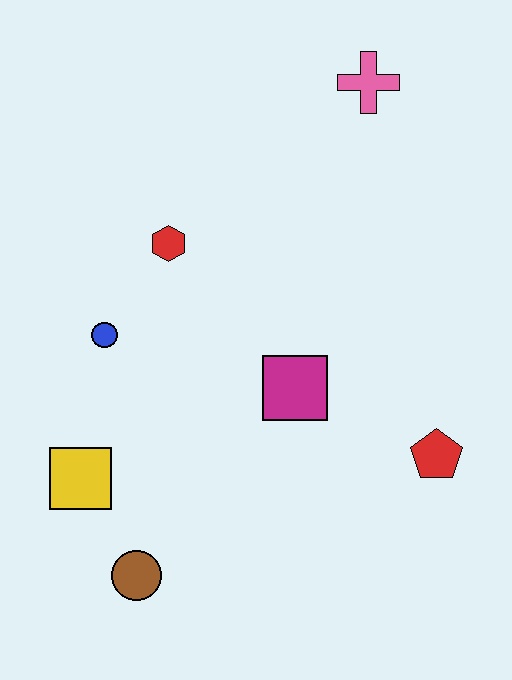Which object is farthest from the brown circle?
The pink cross is farthest from the brown circle.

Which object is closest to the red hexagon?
The blue circle is closest to the red hexagon.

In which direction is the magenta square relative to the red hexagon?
The magenta square is below the red hexagon.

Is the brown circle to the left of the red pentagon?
Yes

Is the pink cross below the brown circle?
No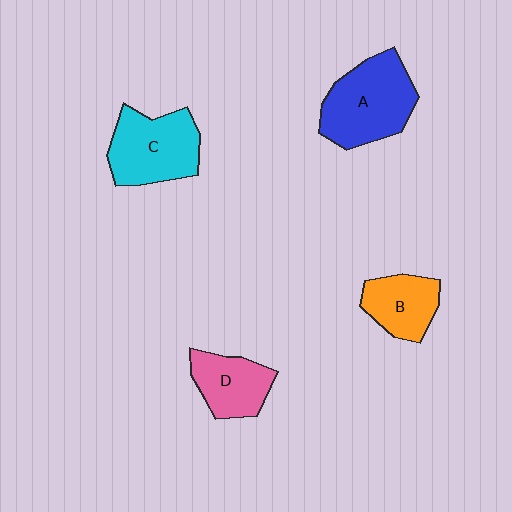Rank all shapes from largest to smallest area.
From largest to smallest: A (blue), C (cyan), D (pink), B (orange).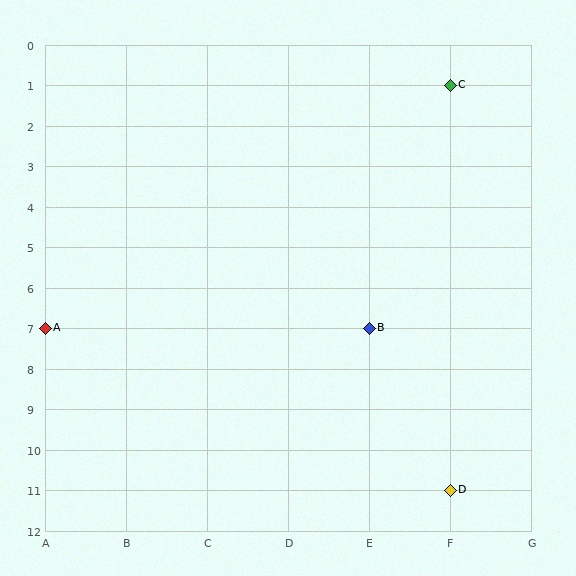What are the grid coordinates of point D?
Point D is at grid coordinates (F, 11).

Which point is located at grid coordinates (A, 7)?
Point A is at (A, 7).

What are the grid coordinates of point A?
Point A is at grid coordinates (A, 7).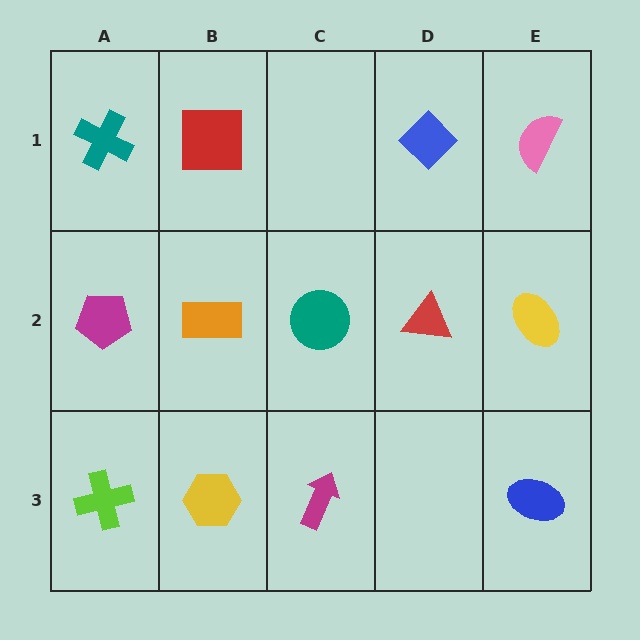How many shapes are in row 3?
4 shapes.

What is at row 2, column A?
A magenta pentagon.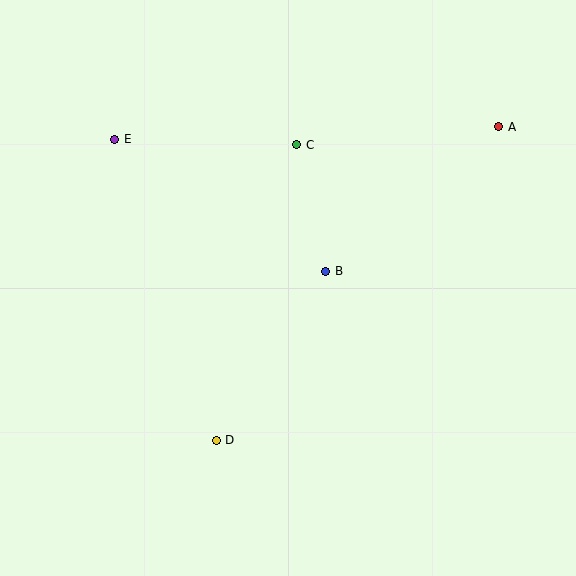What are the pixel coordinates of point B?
Point B is at (326, 271).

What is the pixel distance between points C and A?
The distance between C and A is 203 pixels.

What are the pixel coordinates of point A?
Point A is at (499, 127).